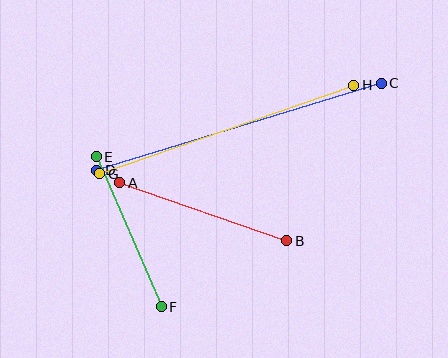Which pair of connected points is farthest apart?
Points C and D are farthest apart.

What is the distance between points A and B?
The distance is approximately 177 pixels.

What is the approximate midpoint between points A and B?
The midpoint is at approximately (203, 212) pixels.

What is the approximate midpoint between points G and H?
The midpoint is at approximately (227, 129) pixels.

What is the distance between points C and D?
The distance is approximately 297 pixels.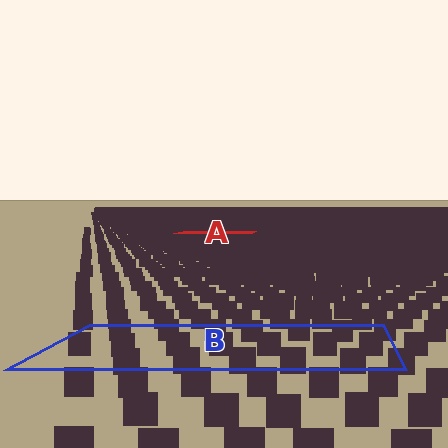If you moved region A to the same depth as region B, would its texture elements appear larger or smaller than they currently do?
They would appear larger. At a closer depth, the same texture elements are projected at a bigger on-screen size.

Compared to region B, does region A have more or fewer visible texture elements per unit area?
Region A has more texture elements per unit area — they are packed more densely because it is farther away.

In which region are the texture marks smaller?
The texture marks are smaller in region A, because it is farther away.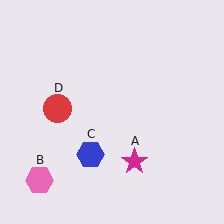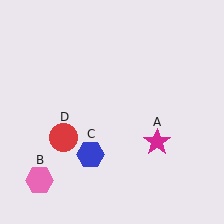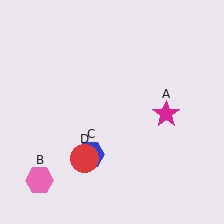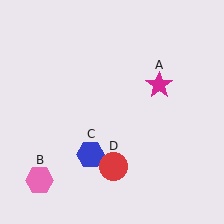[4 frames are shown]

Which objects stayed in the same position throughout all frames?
Pink hexagon (object B) and blue hexagon (object C) remained stationary.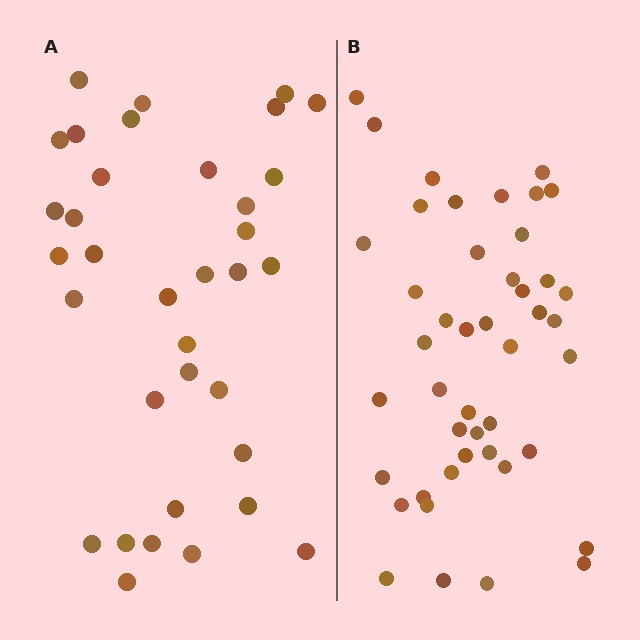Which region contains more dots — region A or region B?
Region B (the right region) has more dots.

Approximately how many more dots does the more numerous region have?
Region B has roughly 10 or so more dots than region A.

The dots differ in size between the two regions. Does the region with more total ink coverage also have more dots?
No. Region A has more total ink coverage because its dots are larger, but region B actually contains more individual dots. Total area can be misleading — the number of items is what matters here.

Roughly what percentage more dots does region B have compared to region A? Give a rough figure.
About 30% more.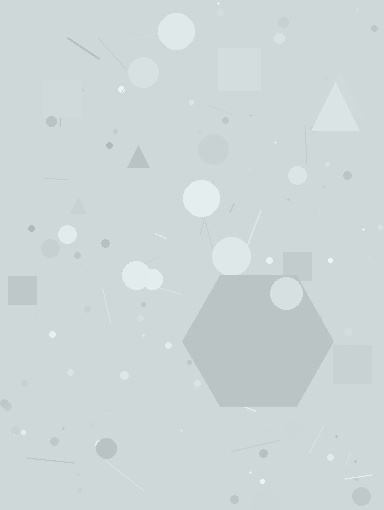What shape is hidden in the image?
A hexagon is hidden in the image.